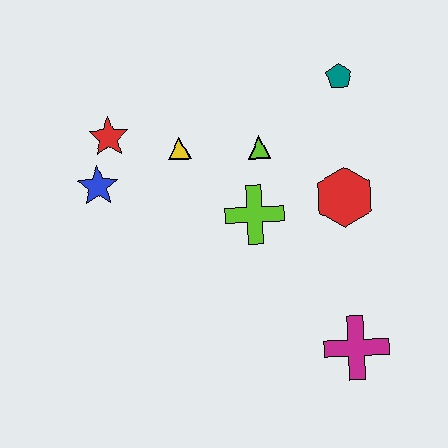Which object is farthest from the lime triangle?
The magenta cross is farthest from the lime triangle.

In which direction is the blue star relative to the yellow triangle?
The blue star is to the left of the yellow triangle.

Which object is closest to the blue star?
The red star is closest to the blue star.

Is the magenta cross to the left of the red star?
No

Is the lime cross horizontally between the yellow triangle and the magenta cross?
Yes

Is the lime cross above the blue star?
No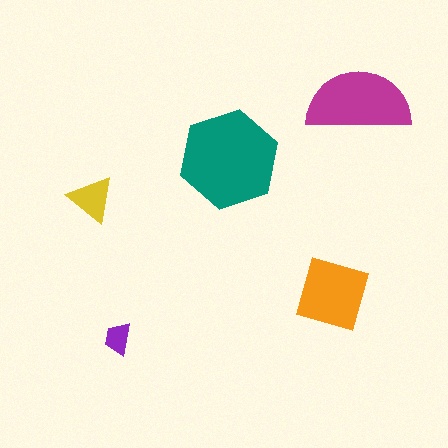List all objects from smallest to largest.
The purple trapezoid, the yellow triangle, the orange diamond, the magenta semicircle, the teal hexagon.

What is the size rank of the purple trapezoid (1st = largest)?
5th.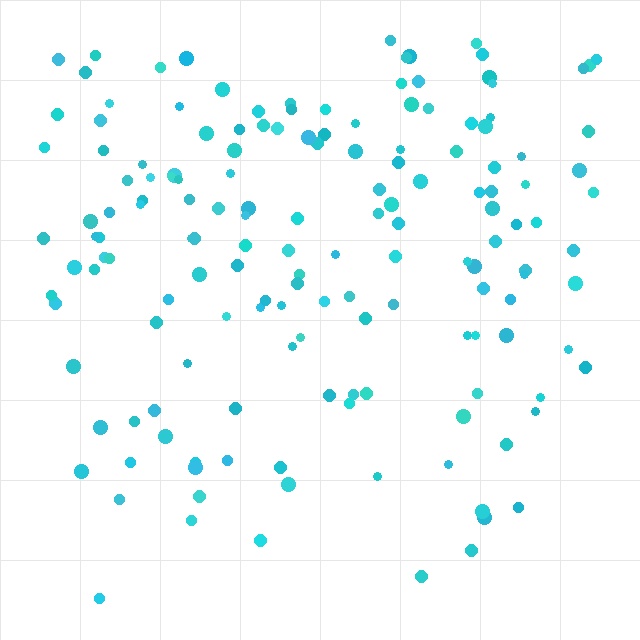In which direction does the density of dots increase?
From bottom to top, with the top side densest.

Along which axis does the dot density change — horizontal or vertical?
Vertical.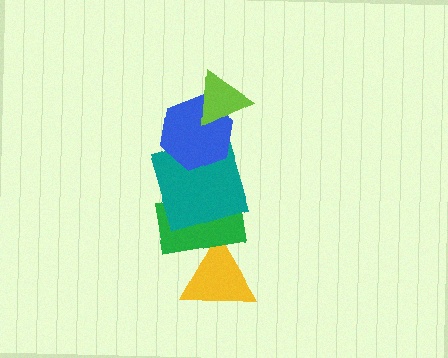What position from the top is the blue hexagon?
The blue hexagon is 2nd from the top.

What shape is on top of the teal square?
The blue hexagon is on top of the teal square.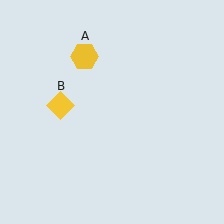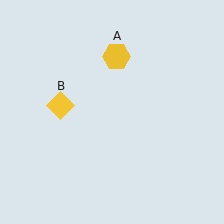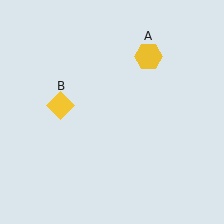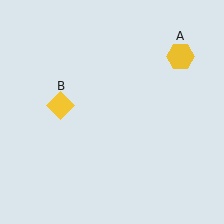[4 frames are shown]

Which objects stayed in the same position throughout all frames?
Yellow diamond (object B) remained stationary.